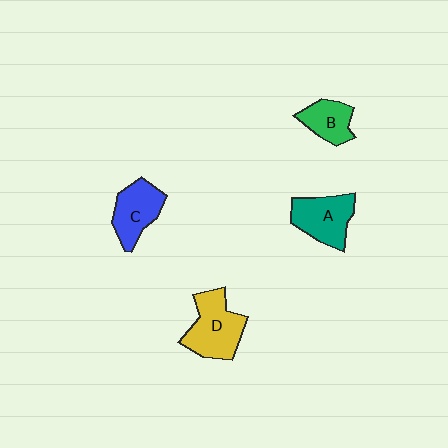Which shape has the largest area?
Shape D (yellow).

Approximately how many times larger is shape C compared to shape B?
Approximately 1.3 times.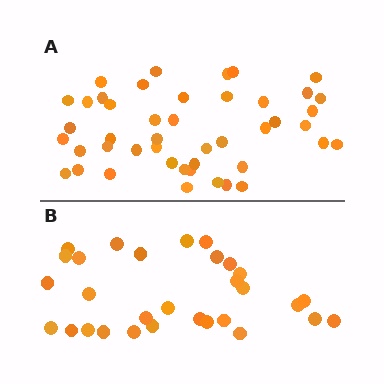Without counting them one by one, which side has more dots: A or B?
Region A (the top region) has more dots.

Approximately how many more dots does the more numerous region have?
Region A has approximately 15 more dots than region B.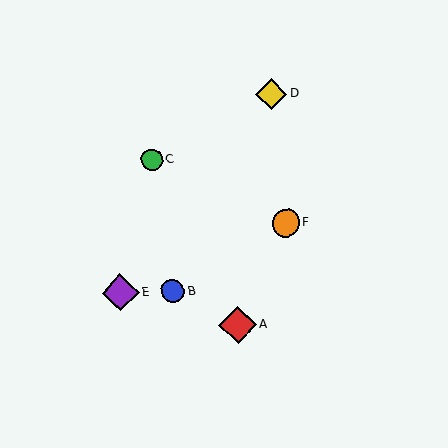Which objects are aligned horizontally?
Objects B, E are aligned horizontally.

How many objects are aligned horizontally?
2 objects (B, E) are aligned horizontally.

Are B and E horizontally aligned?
Yes, both are at y≈291.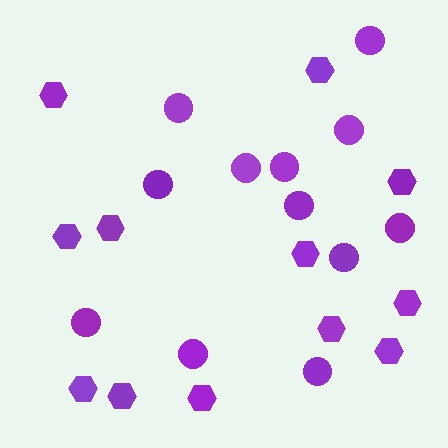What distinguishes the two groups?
There are 2 groups: one group of circles (12) and one group of hexagons (12).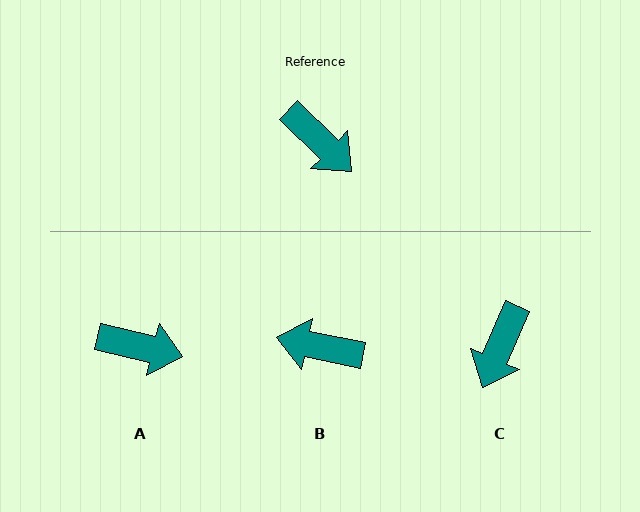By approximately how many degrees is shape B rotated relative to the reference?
Approximately 147 degrees clockwise.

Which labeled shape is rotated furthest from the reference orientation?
B, about 147 degrees away.